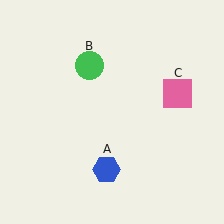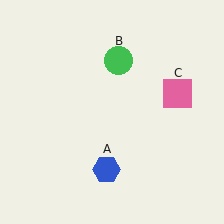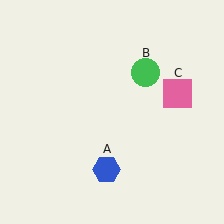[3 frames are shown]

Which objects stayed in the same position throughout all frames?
Blue hexagon (object A) and pink square (object C) remained stationary.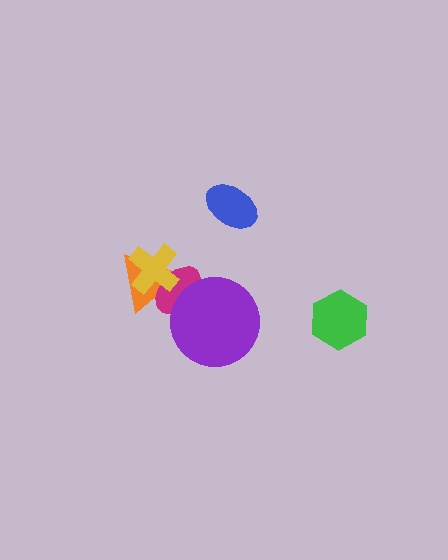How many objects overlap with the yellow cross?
2 objects overlap with the yellow cross.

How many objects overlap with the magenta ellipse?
3 objects overlap with the magenta ellipse.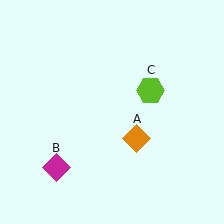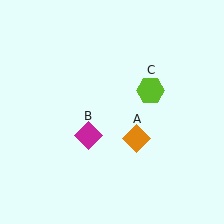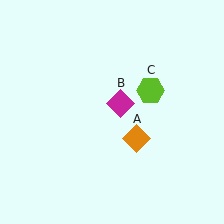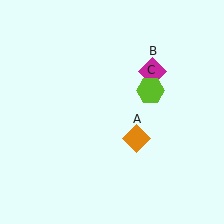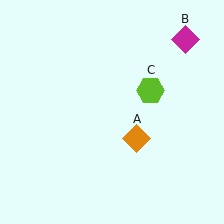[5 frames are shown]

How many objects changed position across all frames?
1 object changed position: magenta diamond (object B).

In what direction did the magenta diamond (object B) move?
The magenta diamond (object B) moved up and to the right.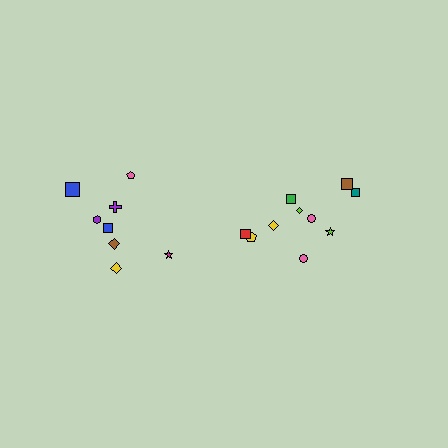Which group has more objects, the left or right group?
The right group.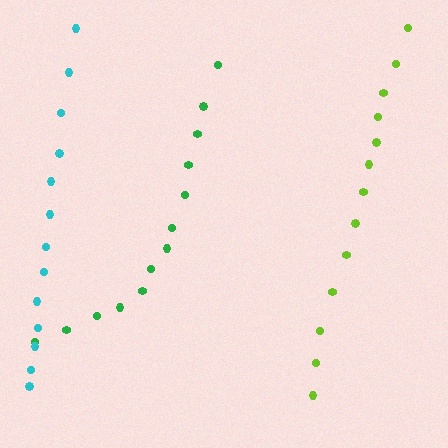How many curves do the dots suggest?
There are 3 distinct paths.